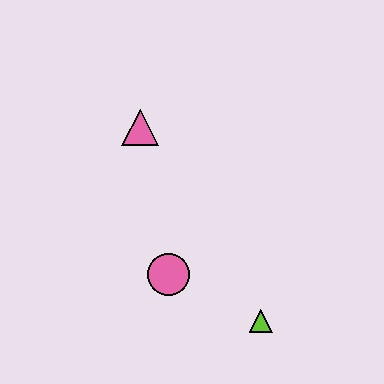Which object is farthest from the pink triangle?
The lime triangle is farthest from the pink triangle.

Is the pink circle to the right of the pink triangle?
Yes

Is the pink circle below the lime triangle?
No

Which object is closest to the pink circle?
The lime triangle is closest to the pink circle.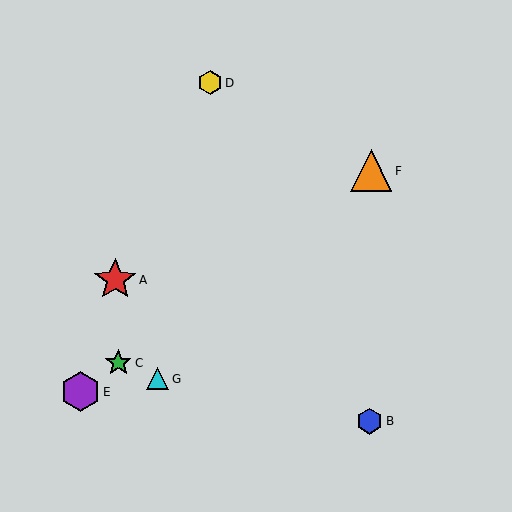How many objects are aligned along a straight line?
3 objects (C, E, F) are aligned along a straight line.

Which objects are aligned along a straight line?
Objects C, E, F are aligned along a straight line.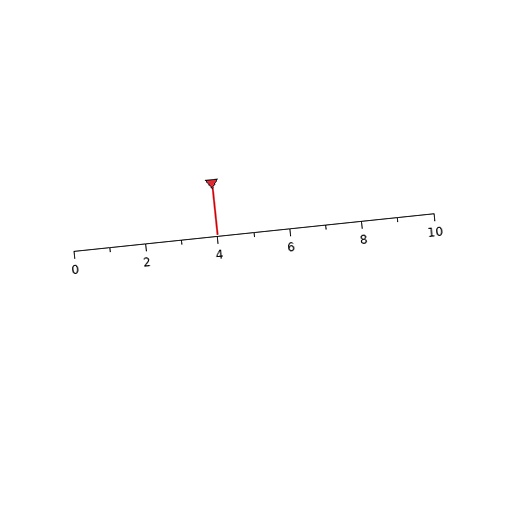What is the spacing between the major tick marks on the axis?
The major ticks are spaced 2 apart.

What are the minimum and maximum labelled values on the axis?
The axis runs from 0 to 10.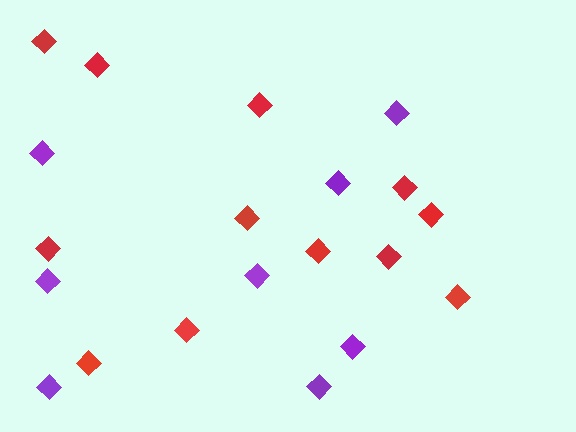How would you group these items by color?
There are 2 groups: one group of red diamonds (12) and one group of purple diamonds (8).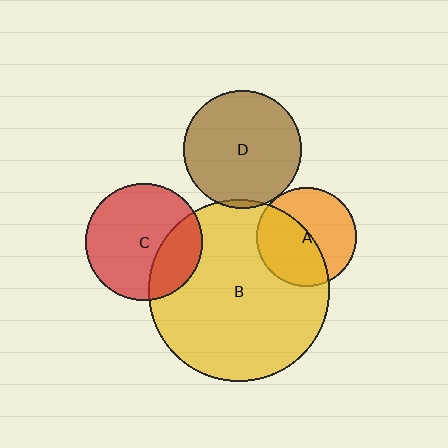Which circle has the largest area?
Circle B (yellow).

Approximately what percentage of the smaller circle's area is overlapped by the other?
Approximately 50%.